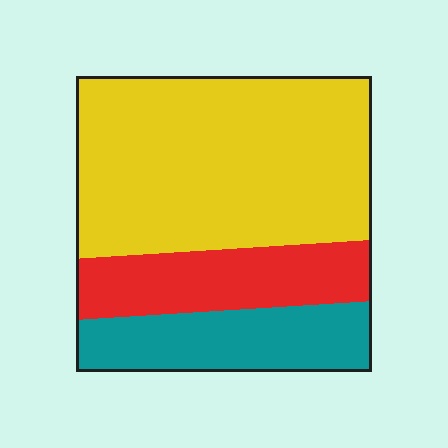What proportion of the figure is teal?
Teal covers around 20% of the figure.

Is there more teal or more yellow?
Yellow.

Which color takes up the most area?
Yellow, at roughly 60%.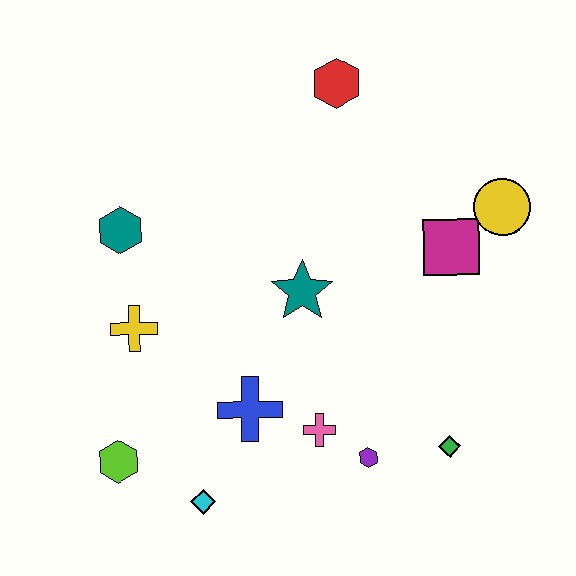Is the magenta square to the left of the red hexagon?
No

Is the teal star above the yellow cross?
Yes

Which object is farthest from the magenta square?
The lime hexagon is farthest from the magenta square.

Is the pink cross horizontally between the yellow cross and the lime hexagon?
No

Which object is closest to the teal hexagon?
The yellow cross is closest to the teal hexagon.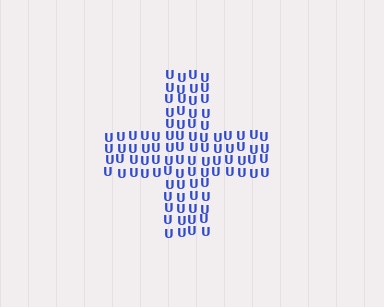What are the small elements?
The small elements are letter U's.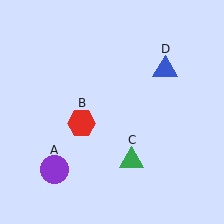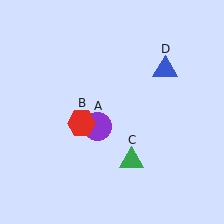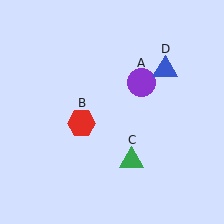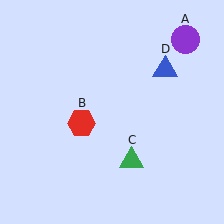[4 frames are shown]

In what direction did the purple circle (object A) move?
The purple circle (object A) moved up and to the right.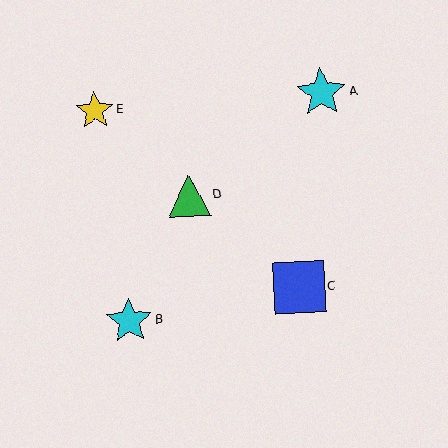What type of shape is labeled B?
Shape B is a cyan star.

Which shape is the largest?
The blue square (labeled C) is the largest.